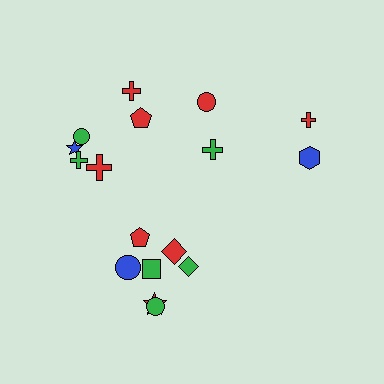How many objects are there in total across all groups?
There are 17 objects.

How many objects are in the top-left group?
There are 6 objects.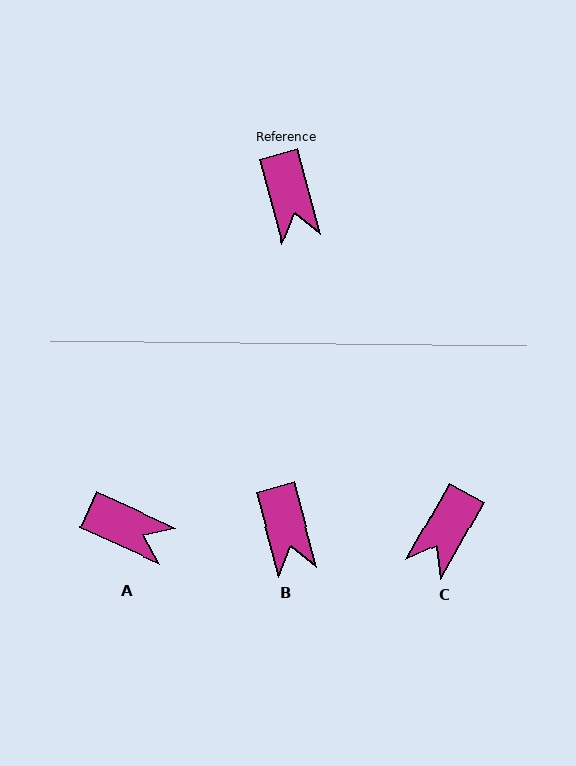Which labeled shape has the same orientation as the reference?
B.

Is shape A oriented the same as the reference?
No, it is off by about 51 degrees.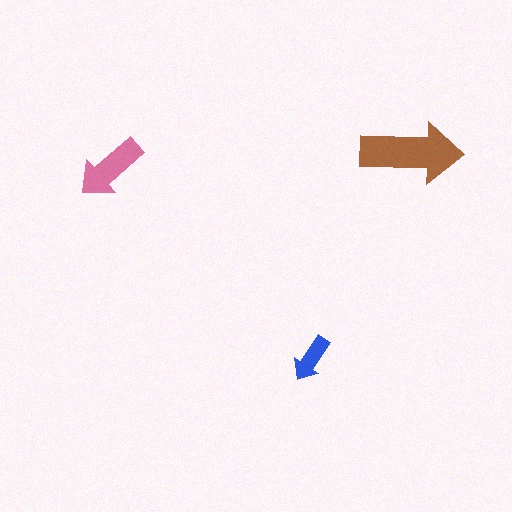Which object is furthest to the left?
The pink arrow is leftmost.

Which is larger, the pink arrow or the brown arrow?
The brown one.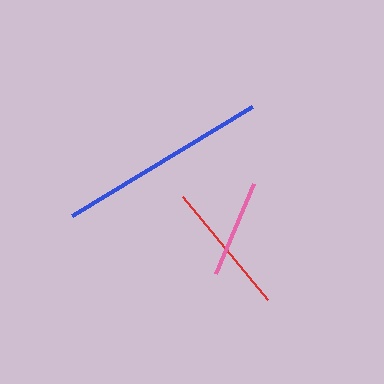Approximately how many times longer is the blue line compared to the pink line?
The blue line is approximately 2.1 times the length of the pink line.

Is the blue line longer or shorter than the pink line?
The blue line is longer than the pink line.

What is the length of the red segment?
The red segment is approximately 134 pixels long.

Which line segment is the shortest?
The pink line is the shortest at approximately 98 pixels.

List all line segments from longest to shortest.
From longest to shortest: blue, red, pink.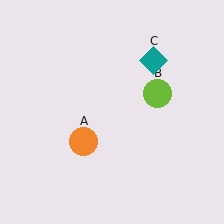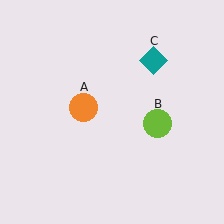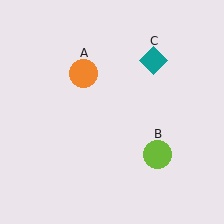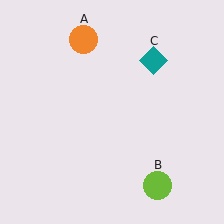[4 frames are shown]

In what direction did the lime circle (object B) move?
The lime circle (object B) moved down.